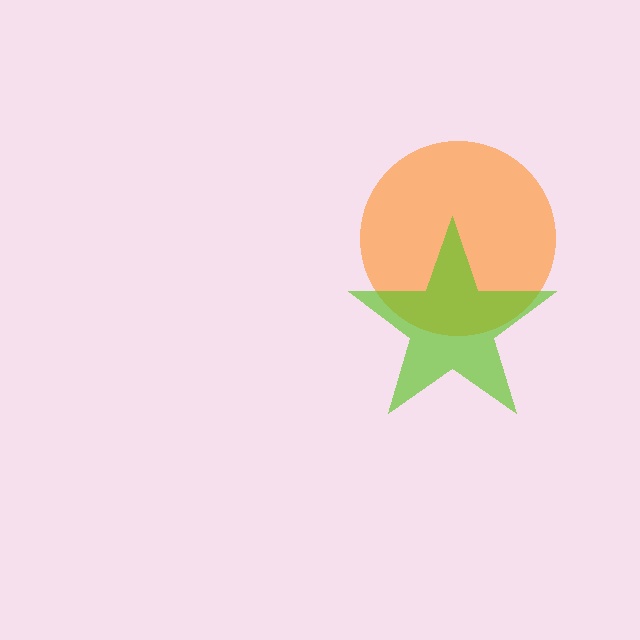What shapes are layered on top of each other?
The layered shapes are: an orange circle, a lime star.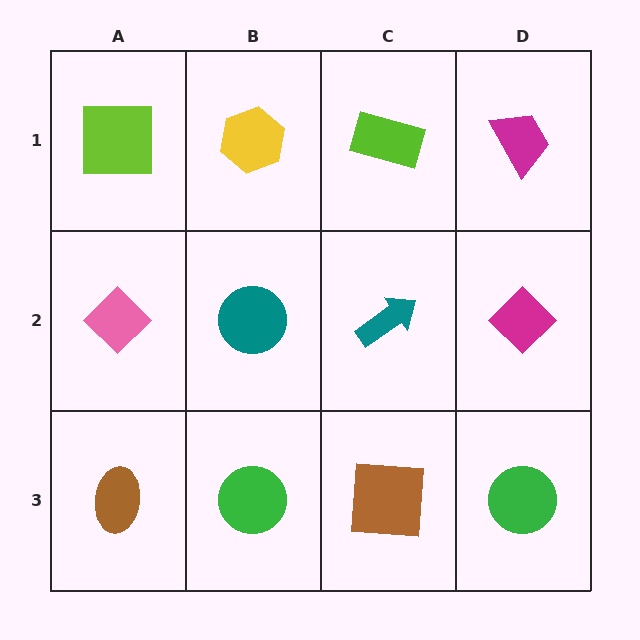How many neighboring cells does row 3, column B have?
3.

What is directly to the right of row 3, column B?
A brown square.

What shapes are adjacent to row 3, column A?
A pink diamond (row 2, column A), a green circle (row 3, column B).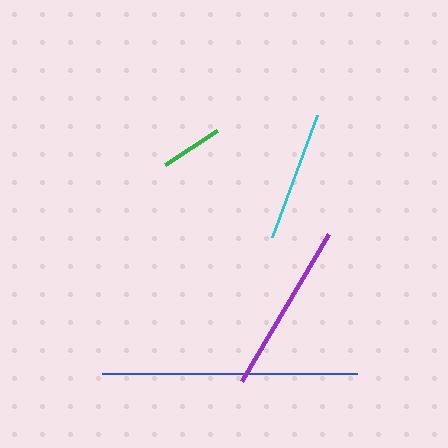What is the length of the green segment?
The green segment is approximately 62 pixels long.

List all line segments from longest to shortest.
From longest to shortest: blue, purple, cyan, green.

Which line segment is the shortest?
The green line is the shortest at approximately 62 pixels.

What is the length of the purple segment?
The purple segment is approximately 171 pixels long.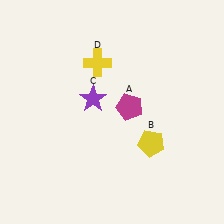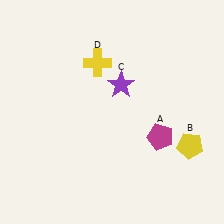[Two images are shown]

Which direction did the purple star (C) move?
The purple star (C) moved right.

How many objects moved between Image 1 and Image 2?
3 objects moved between the two images.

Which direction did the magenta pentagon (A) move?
The magenta pentagon (A) moved right.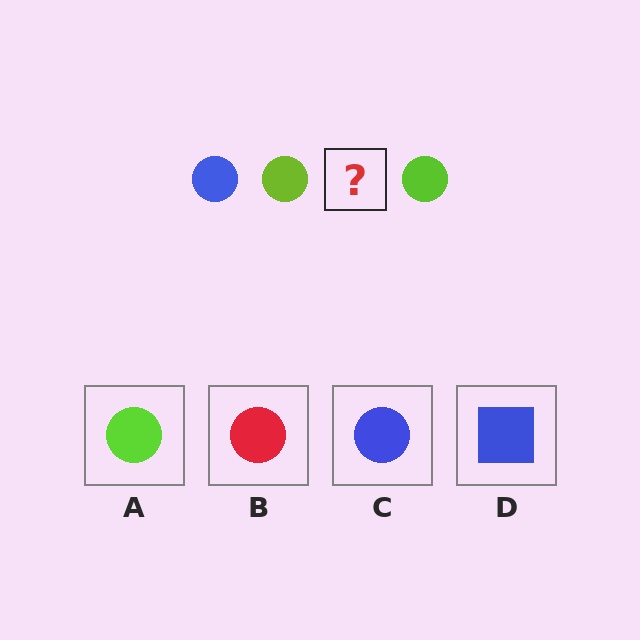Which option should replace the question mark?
Option C.